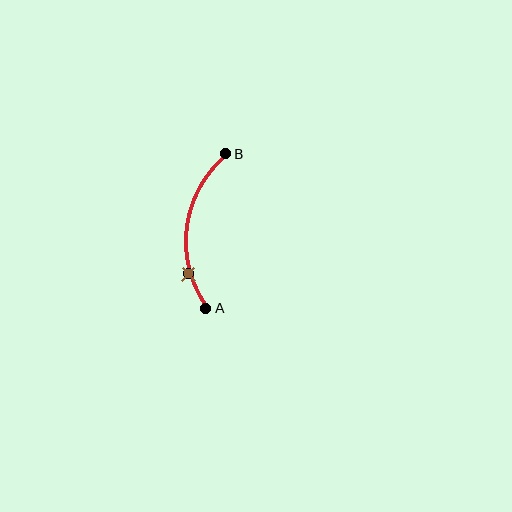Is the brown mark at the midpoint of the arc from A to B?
No. The brown mark lies on the arc but is closer to endpoint A. The arc midpoint would be at the point on the curve equidistant along the arc from both A and B.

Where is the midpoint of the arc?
The arc midpoint is the point on the curve farthest from the straight line joining A and B. It sits to the left of that line.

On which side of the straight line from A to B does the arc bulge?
The arc bulges to the left of the straight line connecting A and B.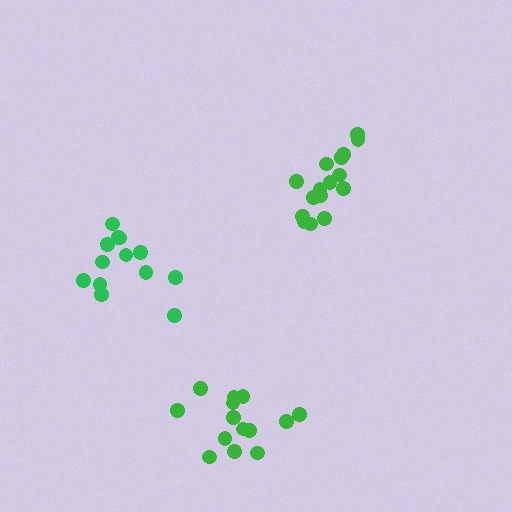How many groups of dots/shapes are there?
There are 3 groups.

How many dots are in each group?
Group 1: 13 dots, Group 2: 14 dots, Group 3: 16 dots (43 total).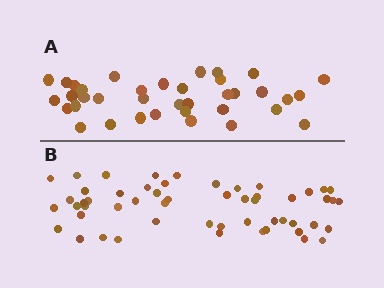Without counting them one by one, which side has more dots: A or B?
Region B (the bottom region) has more dots.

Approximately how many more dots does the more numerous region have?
Region B has approximately 15 more dots than region A.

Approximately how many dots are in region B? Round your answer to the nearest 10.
About 50 dots. (The exact count is 54, which rounds to 50.)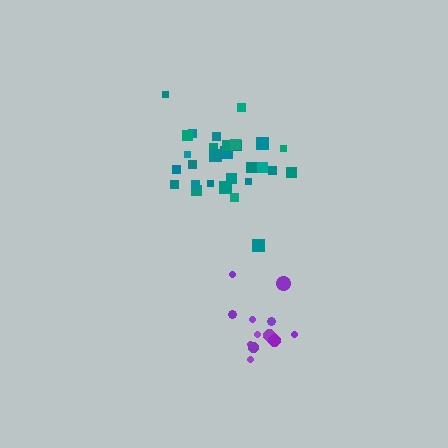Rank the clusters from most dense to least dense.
teal, purple.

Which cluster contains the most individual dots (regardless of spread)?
Teal (29).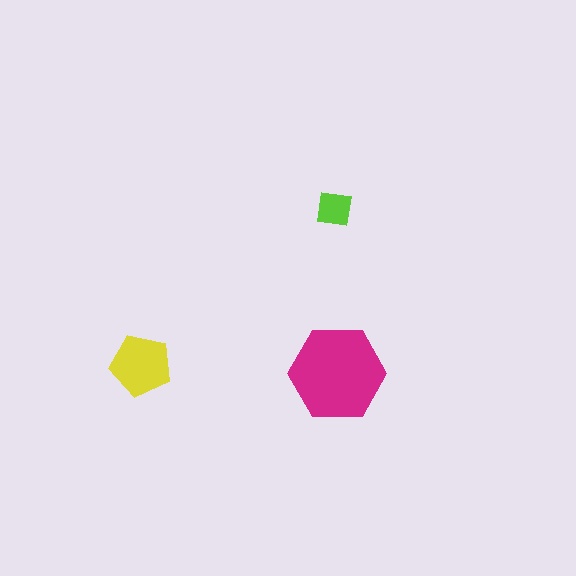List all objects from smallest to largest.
The lime square, the yellow pentagon, the magenta hexagon.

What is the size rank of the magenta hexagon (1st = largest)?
1st.